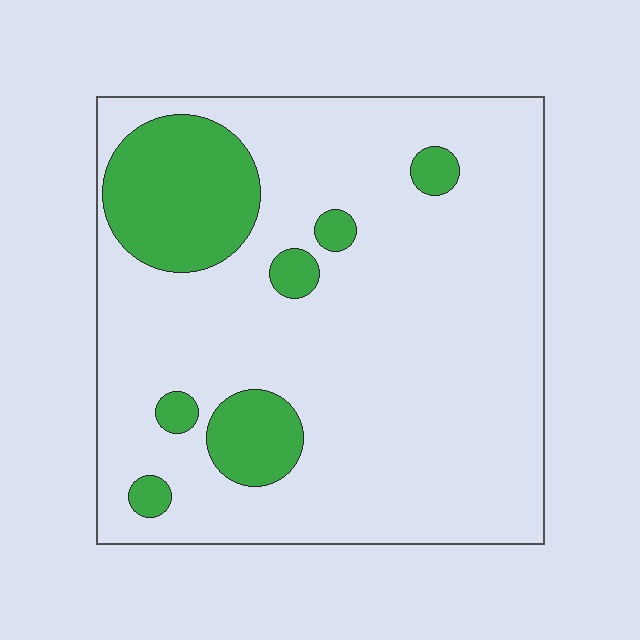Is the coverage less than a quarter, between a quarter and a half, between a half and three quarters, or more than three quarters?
Less than a quarter.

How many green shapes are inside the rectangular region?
7.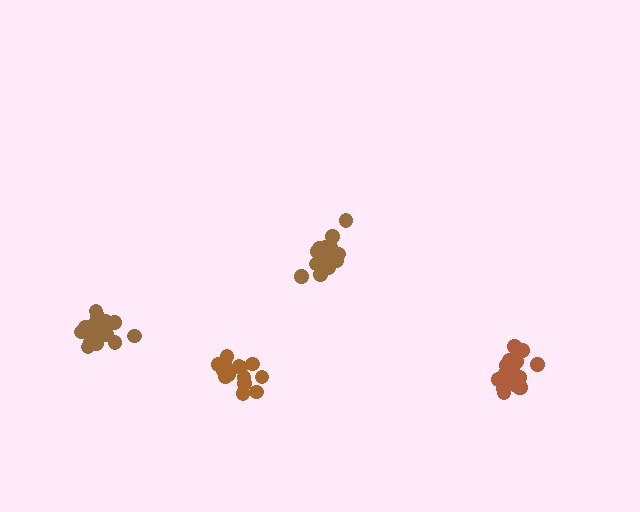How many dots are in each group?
Group 1: 17 dots, Group 2: 20 dots, Group 3: 19 dots, Group 4: 15 dots (71 total).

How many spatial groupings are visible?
There are 4 spatial groupings.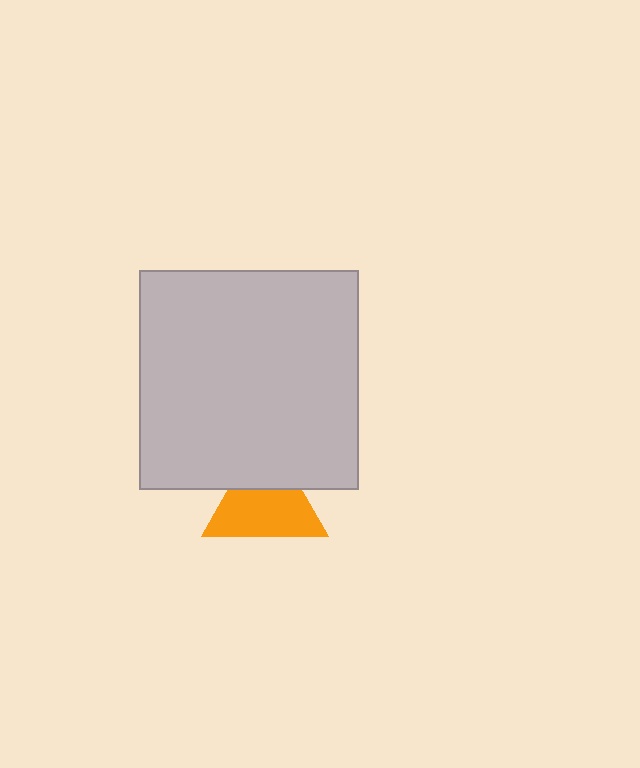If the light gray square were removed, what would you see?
You would see the complete orange triangle.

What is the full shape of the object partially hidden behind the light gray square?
The partially hidden object is an orange triangle.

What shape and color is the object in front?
The object in front is a light gray square.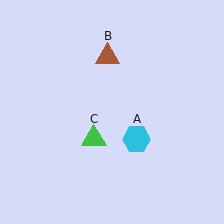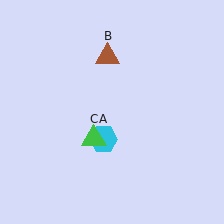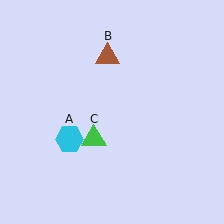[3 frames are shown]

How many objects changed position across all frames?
1 object changed position: cyan hexagon (object A).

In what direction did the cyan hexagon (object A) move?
The cyan hexagon (object A) moved left.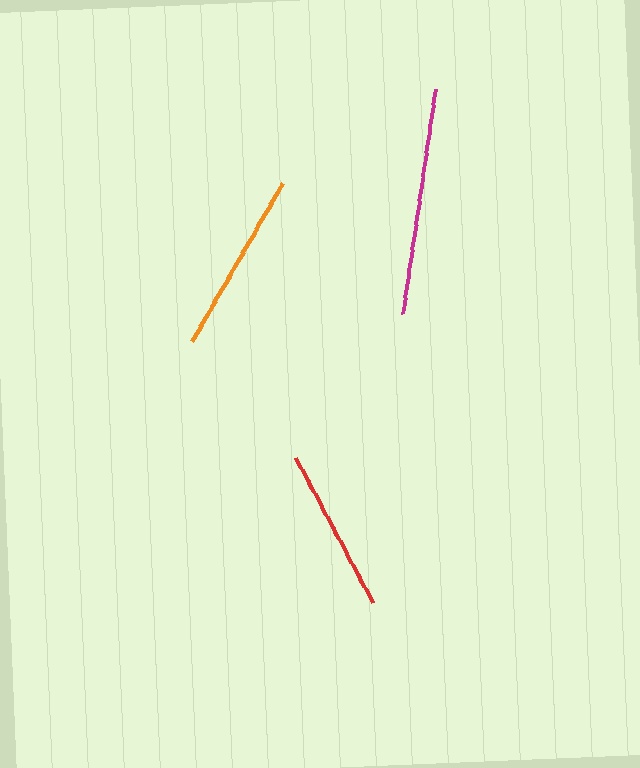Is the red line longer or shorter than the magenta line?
The magenta line is longer than the red line.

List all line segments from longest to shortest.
From longest to shortest: magenta, orange, red.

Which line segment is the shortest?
The red line is the shortest at approximately 164 pixels.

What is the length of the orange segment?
The orange segment is approximately 182 pixels long.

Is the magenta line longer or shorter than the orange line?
The magenta line is longer than the orange line.